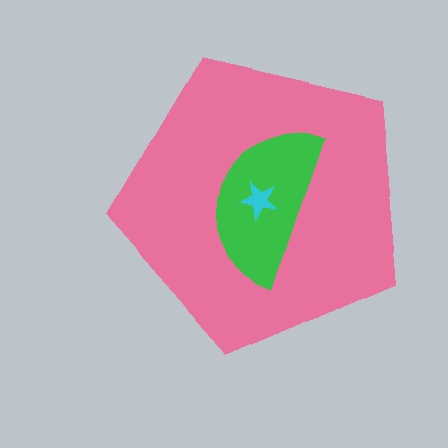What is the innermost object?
The cyan star.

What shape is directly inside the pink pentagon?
The green semicircle.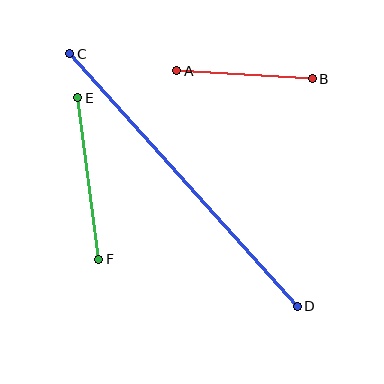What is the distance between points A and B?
The distance is approximately 136 pixels.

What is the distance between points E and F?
The distance is approximately 163 pixels.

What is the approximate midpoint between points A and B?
The midpoint is at approximately (245, 75) pixels.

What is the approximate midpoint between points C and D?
The midpoint is at approximately (183, 180) pixels.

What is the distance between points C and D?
The distance is approximately 340 pixels.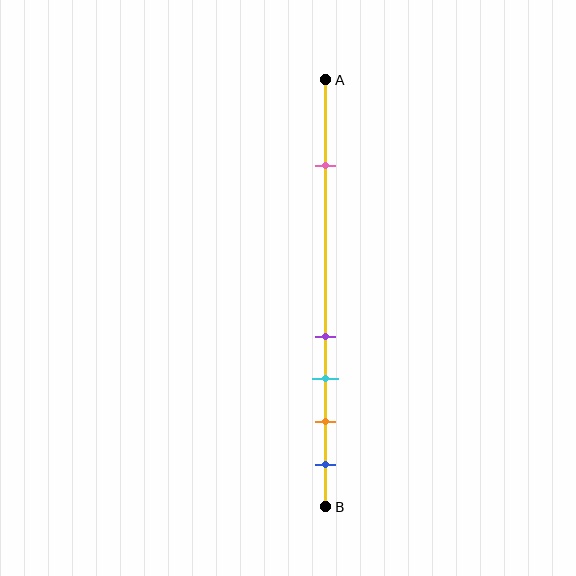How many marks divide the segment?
There are 5 marks dividing the segment.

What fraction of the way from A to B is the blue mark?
The blue mark is approximately 90% (0.9) of the way from A to B.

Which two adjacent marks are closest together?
The purple and cyan marks are the closest adjacent pair.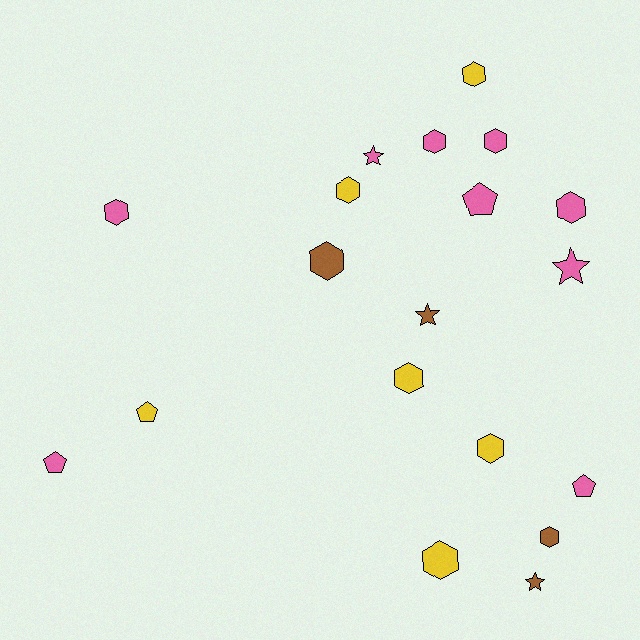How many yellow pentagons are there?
There is 1 yellow pentagon.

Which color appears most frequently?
Pink, with 9 objects.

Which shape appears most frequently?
Hexagon, with 11 objects.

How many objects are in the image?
There are 19 objects.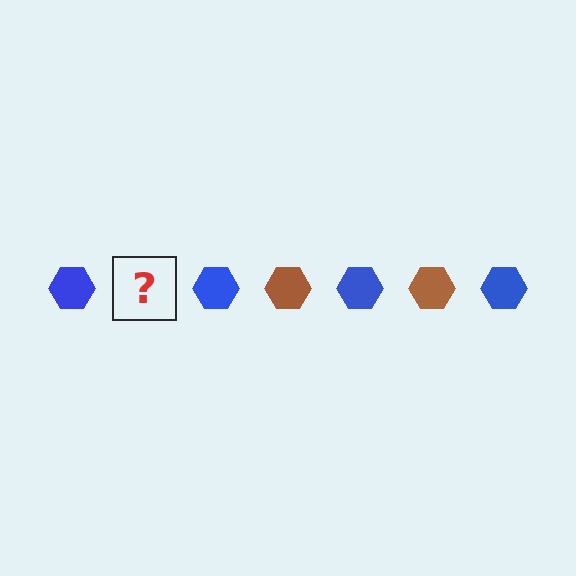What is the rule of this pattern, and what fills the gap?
The rule is that the pattern cycles through blue, brown hexagons. The gap should be filled with a brown hexagon.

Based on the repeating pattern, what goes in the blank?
The blank should be a brown hexagon.